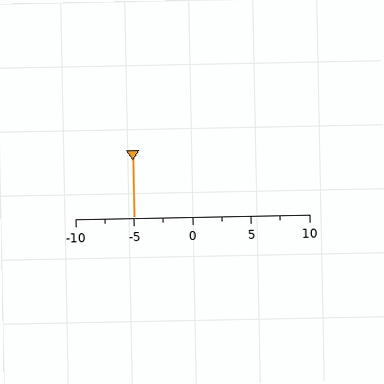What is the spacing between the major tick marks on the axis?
The major ticks are spaced 5 apart.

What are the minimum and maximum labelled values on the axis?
The axis runs from -10 to 10.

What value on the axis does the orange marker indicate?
The marker indicates approximately -5.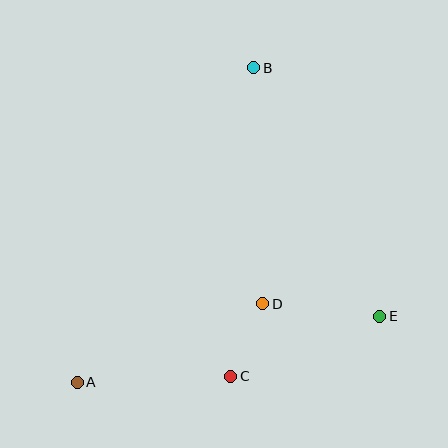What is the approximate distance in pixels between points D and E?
The distance between D and E is approximately 118 pixels.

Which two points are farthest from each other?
Points A and B are farthest from each other.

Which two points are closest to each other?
Points C and D are closest to each other.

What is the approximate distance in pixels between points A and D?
The distance between A and D is approximately 202 pixels.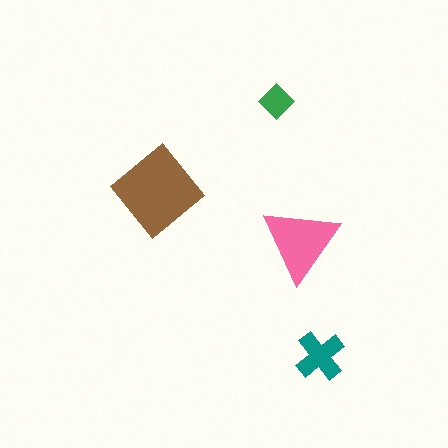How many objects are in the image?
There are 4 objects in the image.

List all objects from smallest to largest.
The green diamond, the teal cross, the pink triangle, the brown diamond.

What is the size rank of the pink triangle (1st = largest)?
2nd.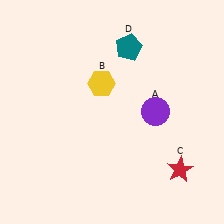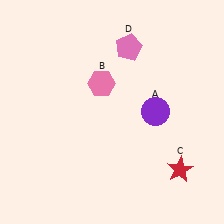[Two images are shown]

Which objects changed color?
B changed from yellow to pink. D changed from teal to pink.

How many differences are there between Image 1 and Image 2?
There are 2 differences between the two images.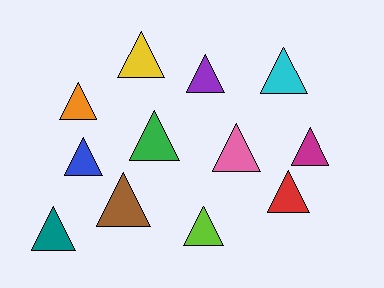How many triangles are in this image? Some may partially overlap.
There are 12 triangles.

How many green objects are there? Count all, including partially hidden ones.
There is 1 green object.